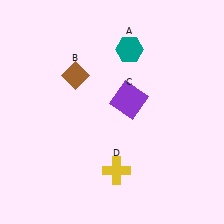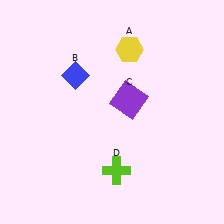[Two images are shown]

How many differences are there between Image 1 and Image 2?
There are 3 differences between the two images.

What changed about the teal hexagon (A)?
In Image 1, A is teal. In Image 2, it changed to yellow.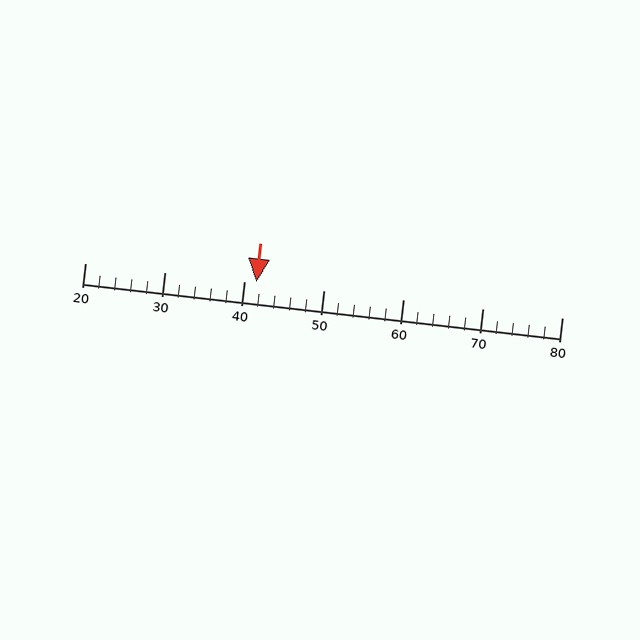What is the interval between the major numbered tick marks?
The major tick marks are spaced 10 units apart.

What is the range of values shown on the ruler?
The ruler shows values from 20 to 80.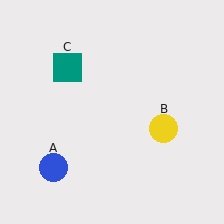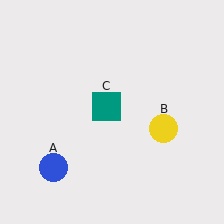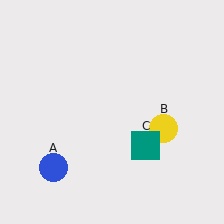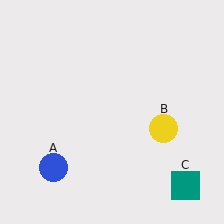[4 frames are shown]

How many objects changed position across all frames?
1 object changed position: teal square (object C).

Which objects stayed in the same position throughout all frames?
Blue circle (object A) and yellow circle (object B) remained stationary.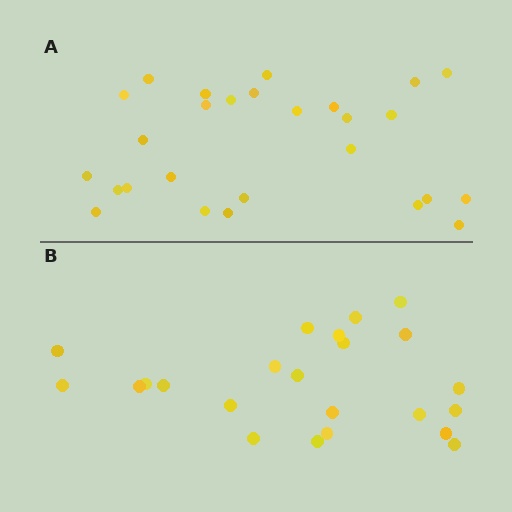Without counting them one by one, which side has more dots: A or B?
Region A (the top region) has more dots.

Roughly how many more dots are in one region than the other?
Region A has about 4 more dots than region B.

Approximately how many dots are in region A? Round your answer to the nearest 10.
About 30 dots. (The exact count is 27, which rounds to 30.)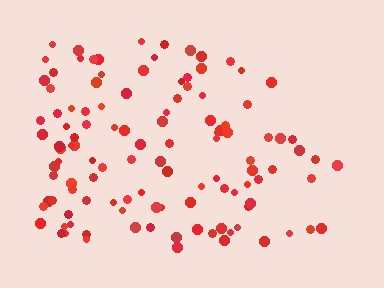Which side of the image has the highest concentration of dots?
The left.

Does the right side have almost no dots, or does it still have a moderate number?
Still a moderate number, just noticeably fewer than the left.